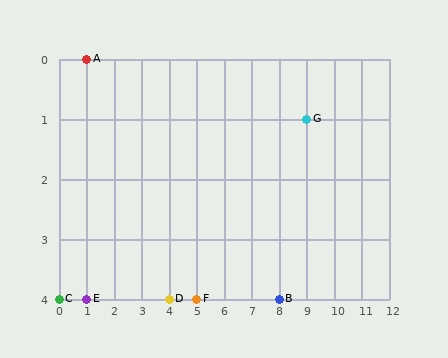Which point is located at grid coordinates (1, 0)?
Point A is at (1, 0).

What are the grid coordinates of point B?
Point B is at grid coordinates (8, 4).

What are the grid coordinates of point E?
Point E is at grid coordinates (1, 4).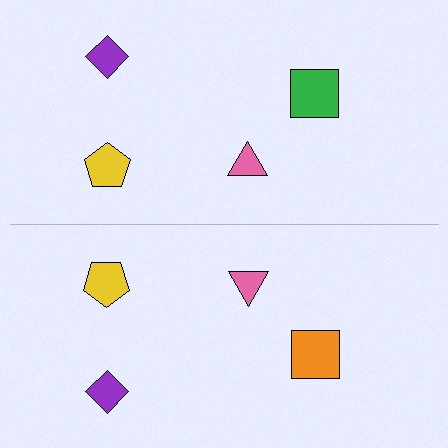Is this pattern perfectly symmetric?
No, the pattern is not perfectly symmetric. The orange square on the bottom side breaks the symmetry — its mirror counterpart is green.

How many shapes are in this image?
There are 8 shapes in this image.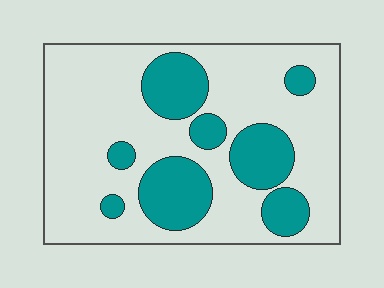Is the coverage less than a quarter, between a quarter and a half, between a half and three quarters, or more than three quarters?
Between a quarter and a half.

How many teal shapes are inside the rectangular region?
8.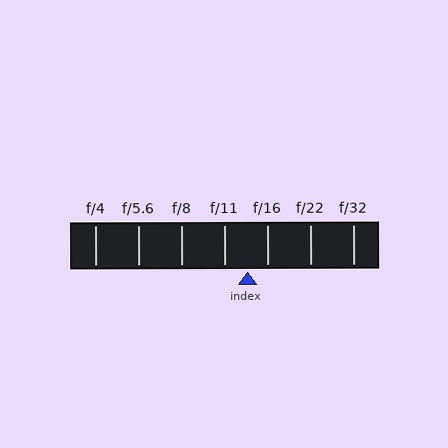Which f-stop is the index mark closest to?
The index mark is closest to f/16.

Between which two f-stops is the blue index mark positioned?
The index mark is between f/11 and f/16.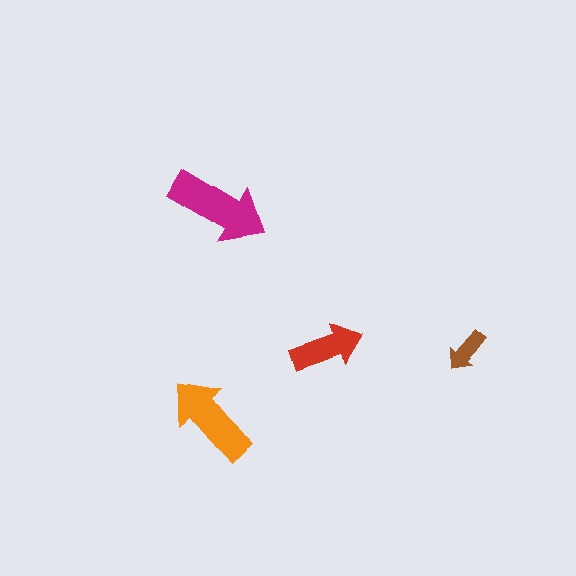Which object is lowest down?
The orange arrow is bottommost.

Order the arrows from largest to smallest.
the magenta one, the orange one, the red one, the brown one.